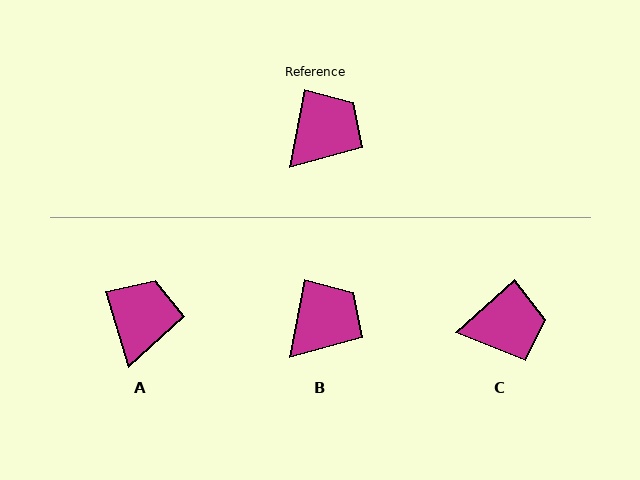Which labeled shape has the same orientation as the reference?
B.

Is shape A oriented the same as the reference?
No, it is off by about 27 degrees.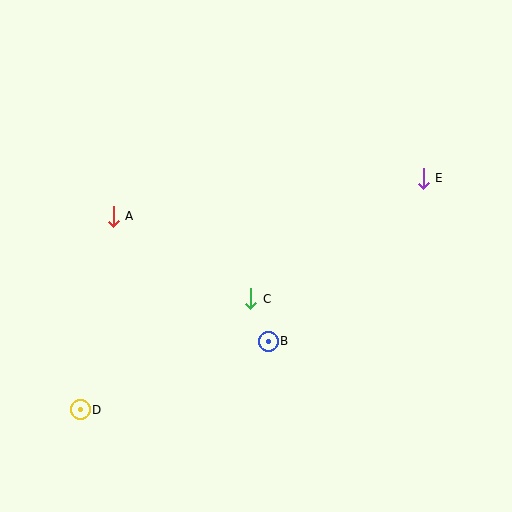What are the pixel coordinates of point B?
Point B is at (268, 341).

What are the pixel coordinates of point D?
Point D is at (80, 410).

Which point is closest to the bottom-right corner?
Point B is closest to the bottom-right corner.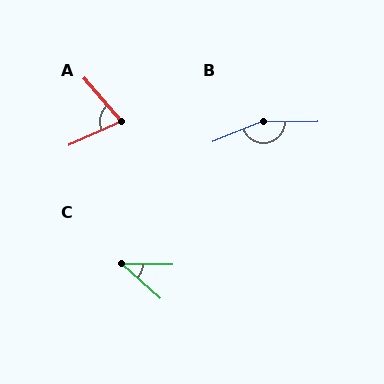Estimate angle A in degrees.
Approximately 74 degrees.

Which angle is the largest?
B, at approximately 159 degrees.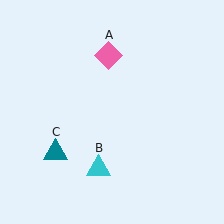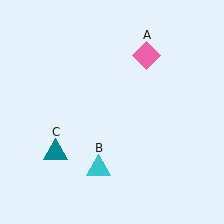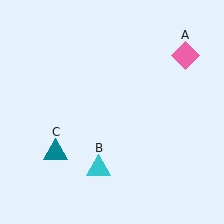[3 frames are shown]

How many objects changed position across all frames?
1 object changed position: pink diamond (object A).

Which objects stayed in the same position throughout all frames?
Cyan triangle (object B) and teal triangle (object C) remained stationary.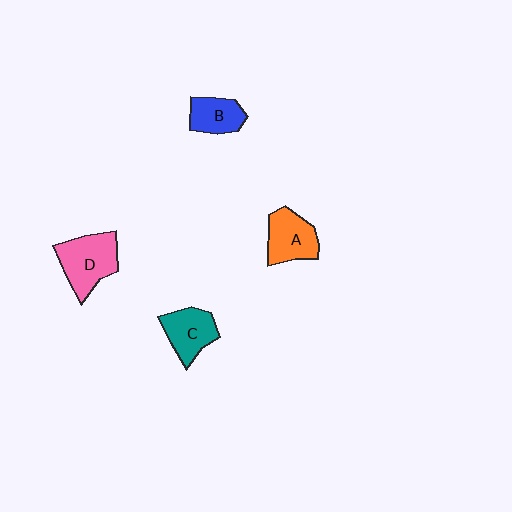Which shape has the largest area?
Shape D (pink).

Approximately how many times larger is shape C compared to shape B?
Approximately 1.2 times.